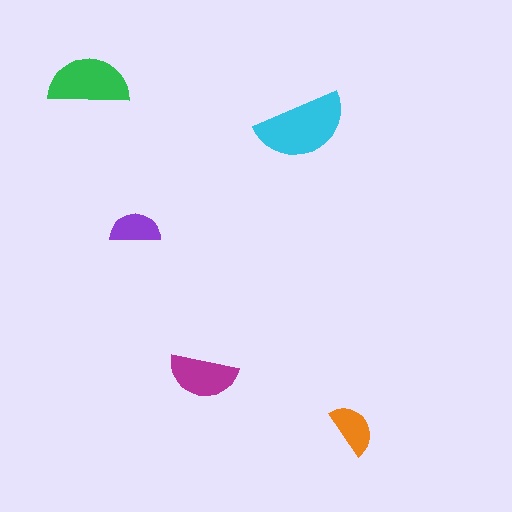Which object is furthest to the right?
The orange semicircle is rightmost.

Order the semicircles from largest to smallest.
the cyan one, the green one, the magenta one, the orange one, the purple one.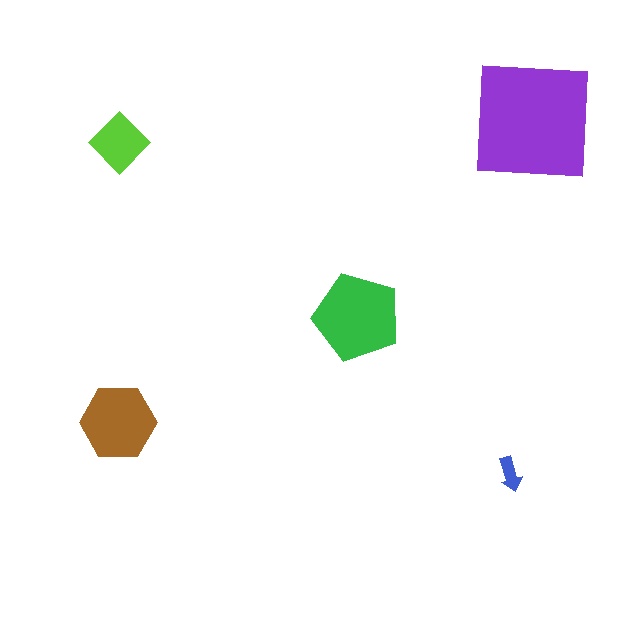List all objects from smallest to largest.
The blue arrow, the lime diamond, the brown hexagon, the green pentagon, the purple square.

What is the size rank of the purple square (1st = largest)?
1st.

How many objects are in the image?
There are 5 objects in the image.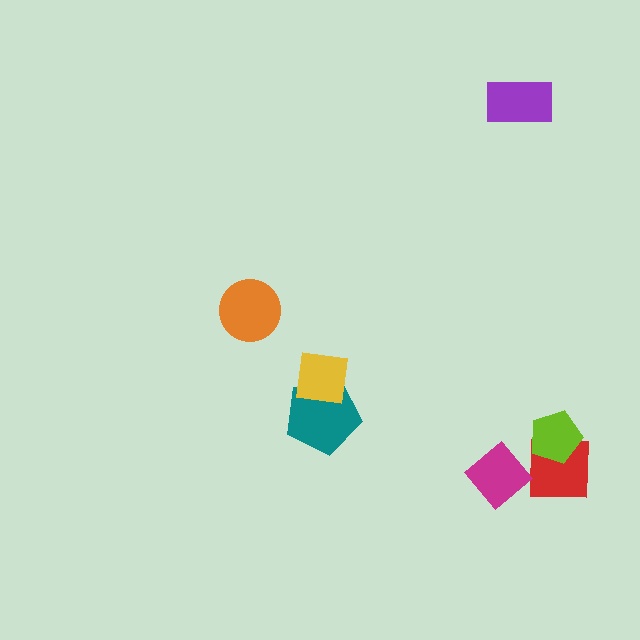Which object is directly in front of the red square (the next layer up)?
The lime pentagon is directly in front of the red square.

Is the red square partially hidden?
Yes, it is partially covered by another shape.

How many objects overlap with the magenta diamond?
1 object overlaps with the magenta diamond.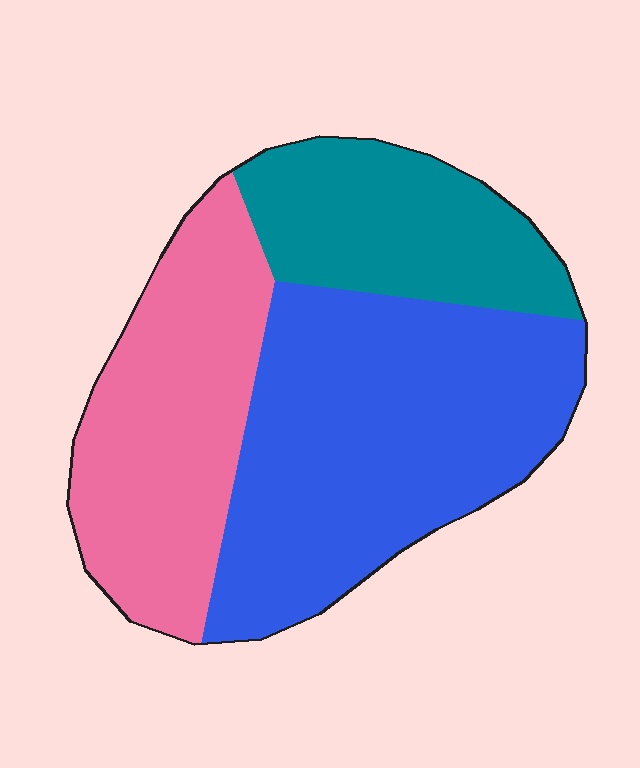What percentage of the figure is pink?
Pink takes up about one third (1/3) of the figure.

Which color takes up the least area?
Teal, at roughly 20%.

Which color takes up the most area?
Blue, at roughly 45%.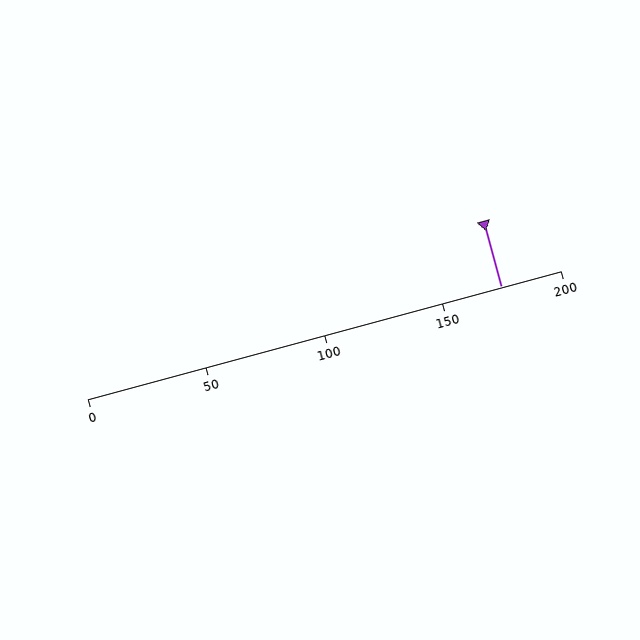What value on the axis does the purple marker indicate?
The marker indicates approximately 175.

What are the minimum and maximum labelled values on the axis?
The axis runs from 0 to 200.